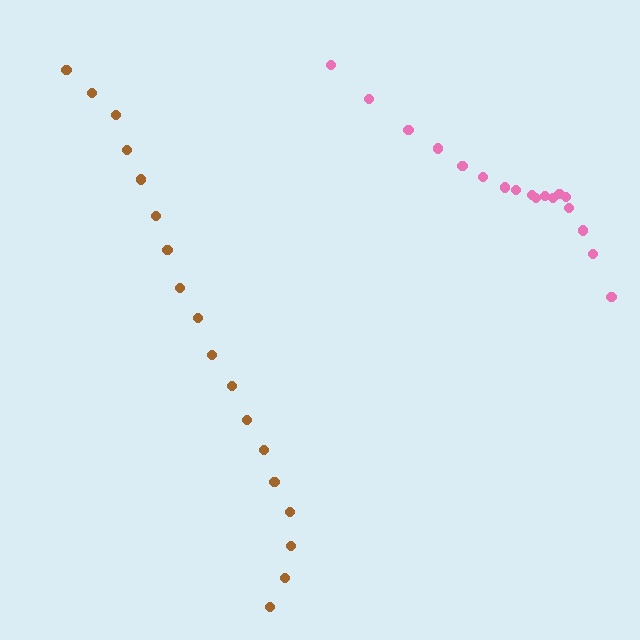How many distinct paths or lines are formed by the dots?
There are 2 distinct paths.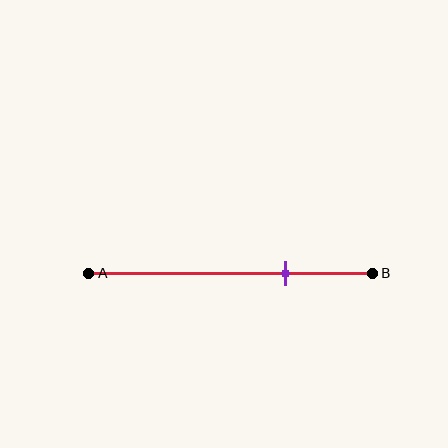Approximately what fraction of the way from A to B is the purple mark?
The purple mark is approximately 70% of the way from A to B.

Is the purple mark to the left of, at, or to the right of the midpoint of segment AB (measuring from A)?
The purple mark is to the right of the midpoint of segment AB.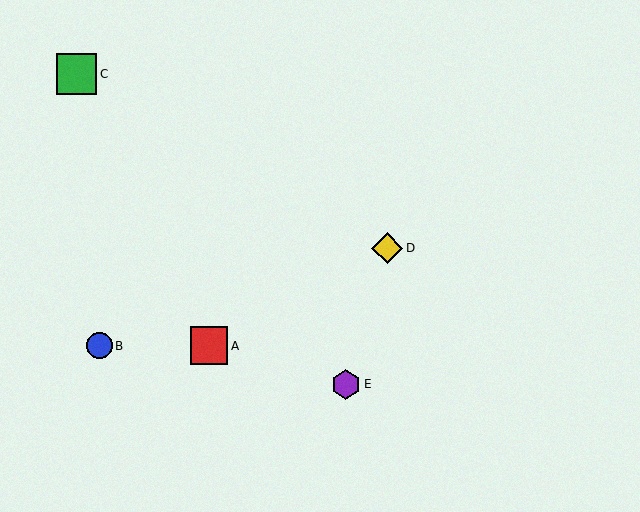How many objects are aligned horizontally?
2 objects (A, B) are aligned horizontally.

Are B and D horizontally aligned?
No, B is at y≈346 and D is at y≈248.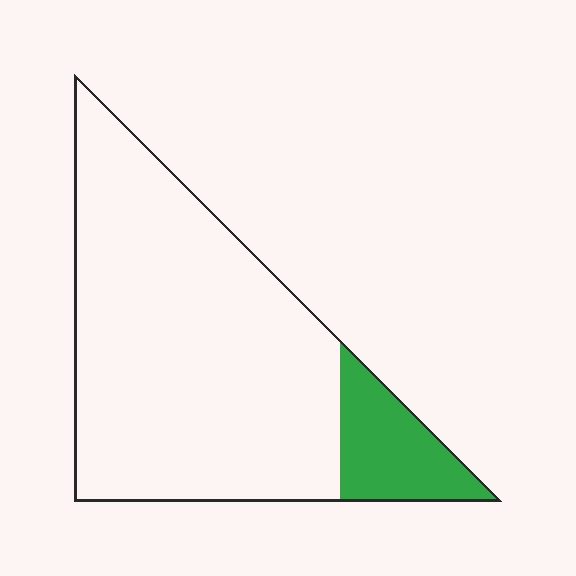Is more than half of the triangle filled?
No.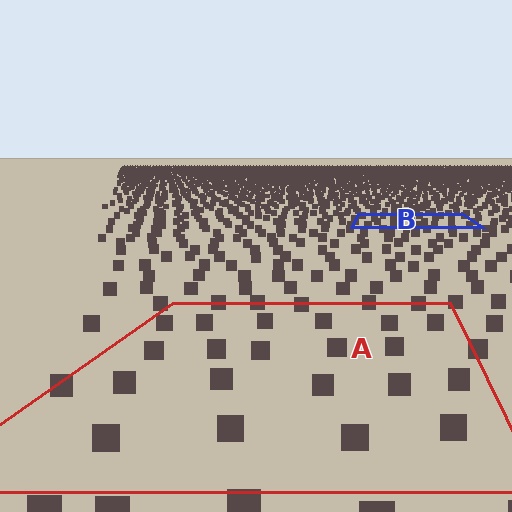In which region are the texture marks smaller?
The texture marks are smaller in region B, because it is farther away.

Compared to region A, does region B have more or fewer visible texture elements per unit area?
Region B has more texture elements per unit area — they are packed more densely because it is farther away.